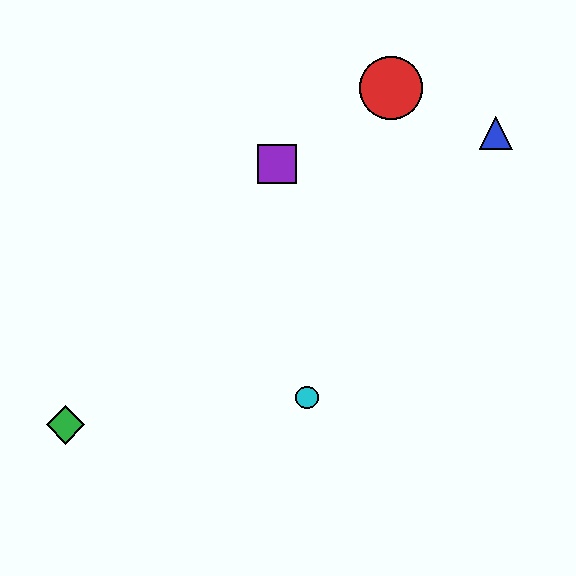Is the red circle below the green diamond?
No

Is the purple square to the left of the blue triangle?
Yes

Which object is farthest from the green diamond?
The blue triangle is farthest from the green diamond.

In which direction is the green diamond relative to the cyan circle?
The green diamond is to the left of the cyan circle.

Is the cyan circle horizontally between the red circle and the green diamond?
Yes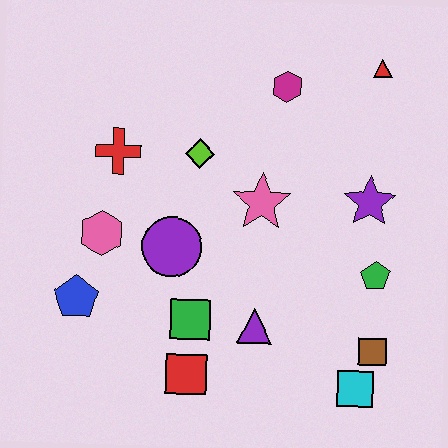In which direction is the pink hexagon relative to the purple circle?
The pink hexagon is to the left of the purple circle.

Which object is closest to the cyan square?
The brown square is closest to the cyan square.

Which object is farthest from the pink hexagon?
The red triangle is farthest from the pink hexagon.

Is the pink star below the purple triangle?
No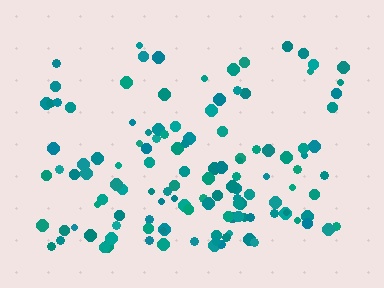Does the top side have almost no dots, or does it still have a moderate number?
Still a moderate number, just noticeably fewer than the bottom.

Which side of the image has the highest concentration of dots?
The bottom.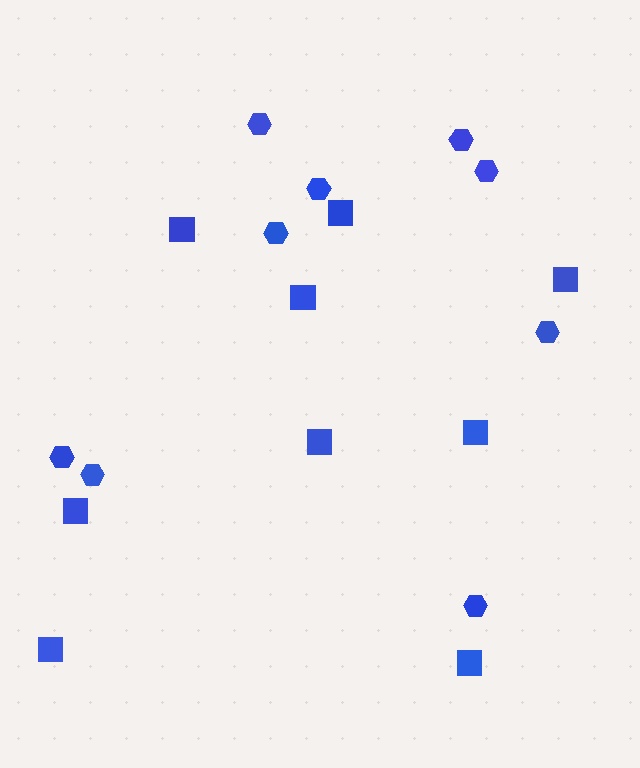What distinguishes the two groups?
There are 2 groups: one group of squares (9) and one group of hexagons (9).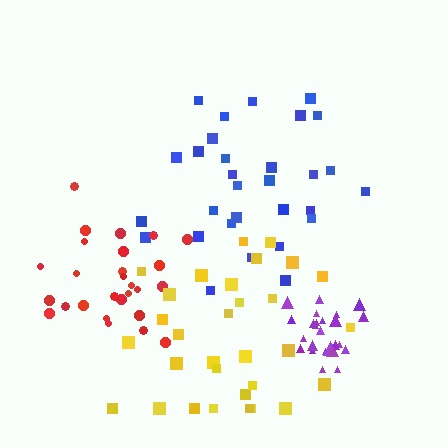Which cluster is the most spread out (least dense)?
Yellow.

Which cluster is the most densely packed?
Purple.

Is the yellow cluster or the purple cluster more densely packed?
Purple.